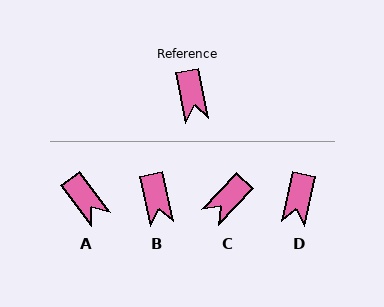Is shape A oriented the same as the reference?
No, it is off by about 25 degrees.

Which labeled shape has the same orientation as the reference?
B.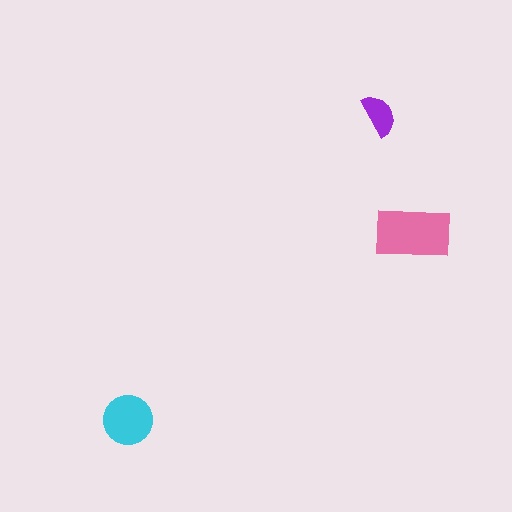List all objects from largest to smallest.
The pink rectangle, the cyan circle, the purple semicircle.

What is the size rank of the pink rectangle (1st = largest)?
1st.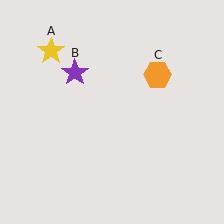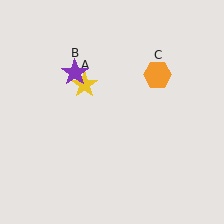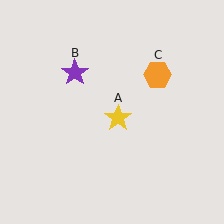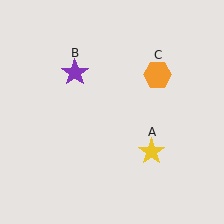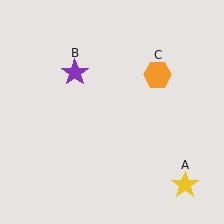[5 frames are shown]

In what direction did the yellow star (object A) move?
The yellow star (object A) moved down and to the right.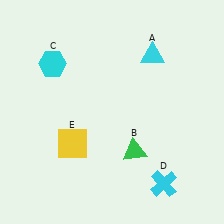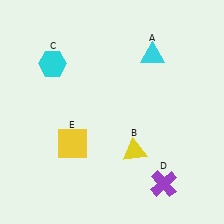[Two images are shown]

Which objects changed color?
B changed from green to yellow. D changed from cyan to purple.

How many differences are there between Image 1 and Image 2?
There are 2 differences between the two images.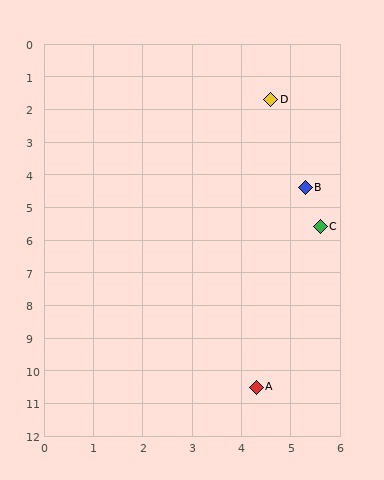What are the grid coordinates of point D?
Point D is at approximately (4.6, 1.7).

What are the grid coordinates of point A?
Point A is at approximately (4.3, 10.5).